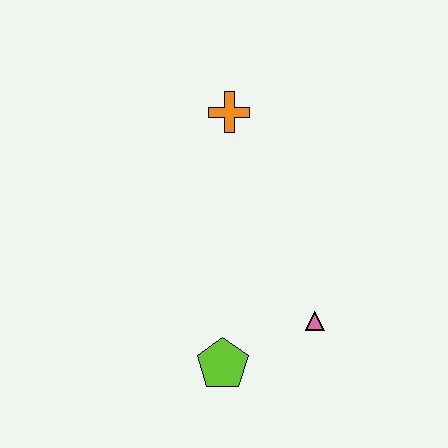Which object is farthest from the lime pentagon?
The orange cross is farthest from the lime pentagon.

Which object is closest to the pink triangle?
The lime pentagon is closest to the pink triangle.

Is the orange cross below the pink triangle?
No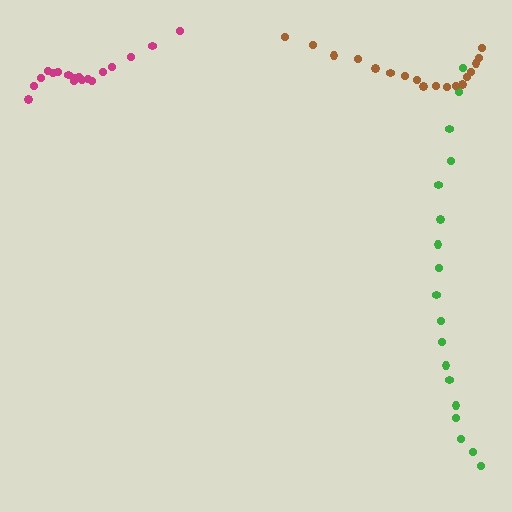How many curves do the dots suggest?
There are 3 distinct paths.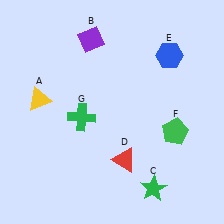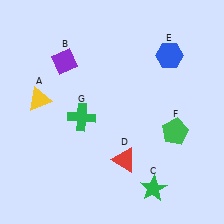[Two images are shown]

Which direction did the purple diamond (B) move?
The purple diamond (B) moved left.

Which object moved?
The purple diamond (B) moved left.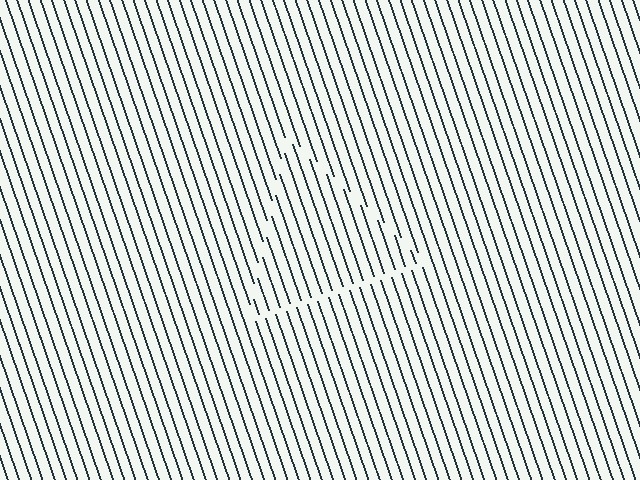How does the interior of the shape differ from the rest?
The interior of the shape contains the same grating, shifted by half a period — the contour is defined by the phase discontinuity where line-ends from the inner and outer gratings abut.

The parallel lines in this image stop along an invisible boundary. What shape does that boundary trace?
An illusory triangle. The interior of the shape contains the same grating, shifted by half a period — the contour is defined by the phase discontinuity where line-ends from the inner and outer gratings abut.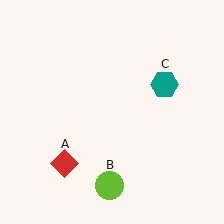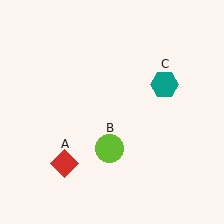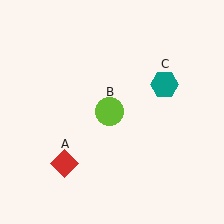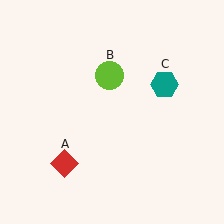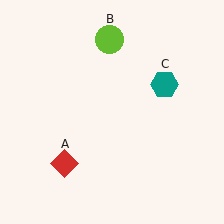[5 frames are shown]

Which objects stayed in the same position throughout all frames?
Red diamond (object A) and teal hexagon (object C) remained stationary.